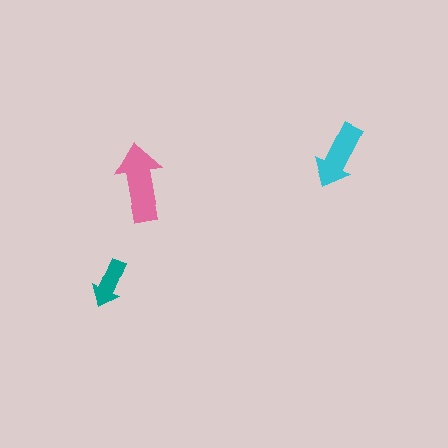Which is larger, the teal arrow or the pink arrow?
The pink one.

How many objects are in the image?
There are 3 objects in the image.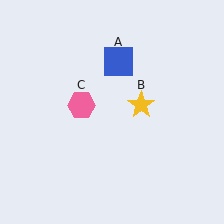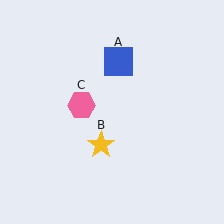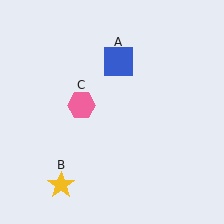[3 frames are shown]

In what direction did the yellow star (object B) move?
The yellow star (object B) moved down and to the left.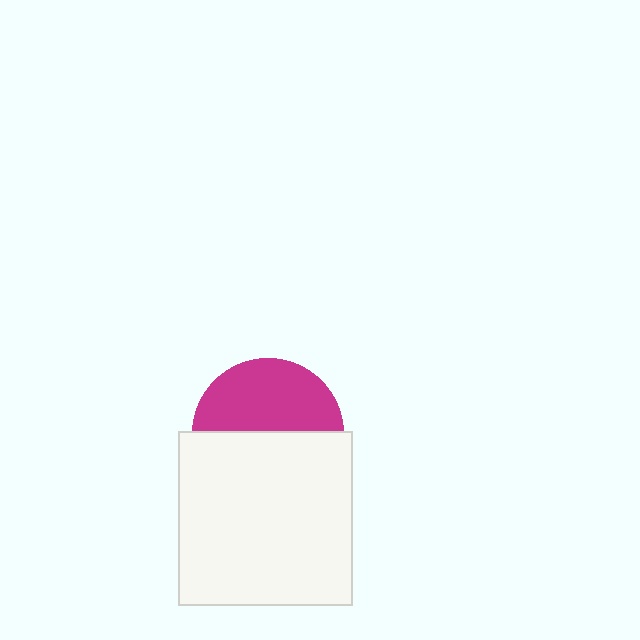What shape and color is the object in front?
The object in front is a white square.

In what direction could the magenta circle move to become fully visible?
The magenta circle could move up. That would shift it out from behind the white square entirely.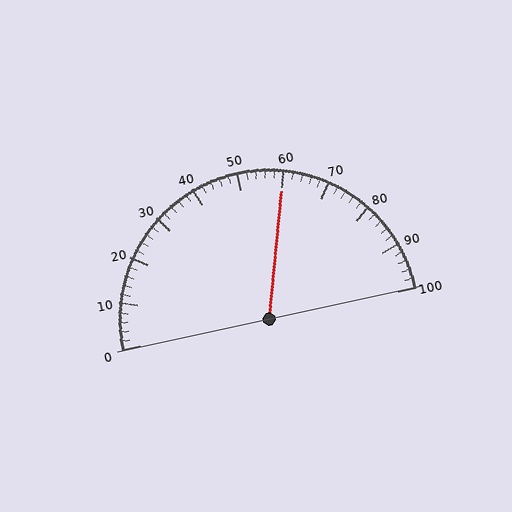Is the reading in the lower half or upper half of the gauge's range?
The reading is in the upper half of the range (0 to 100).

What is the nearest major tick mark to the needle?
The nearest major tick mark is 60.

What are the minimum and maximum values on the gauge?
The gauge ranges from 0 to 100.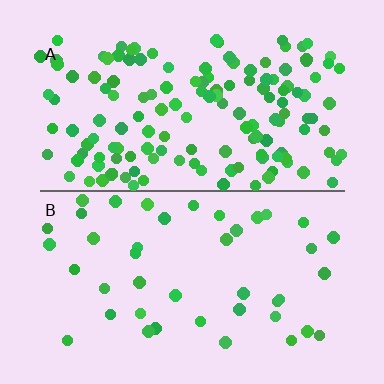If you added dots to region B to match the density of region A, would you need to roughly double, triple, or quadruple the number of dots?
Approximately triple.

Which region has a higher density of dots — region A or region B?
A (the top).